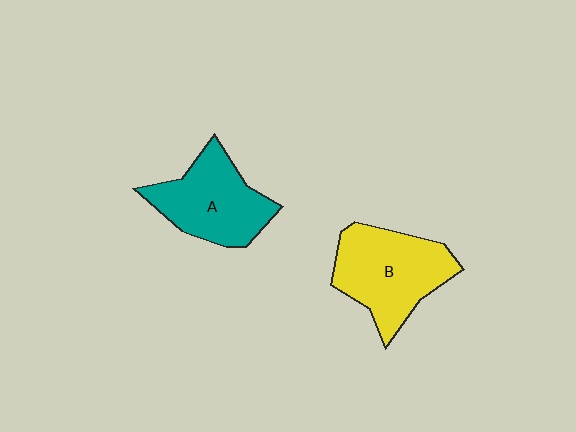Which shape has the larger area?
Shape B (yellow).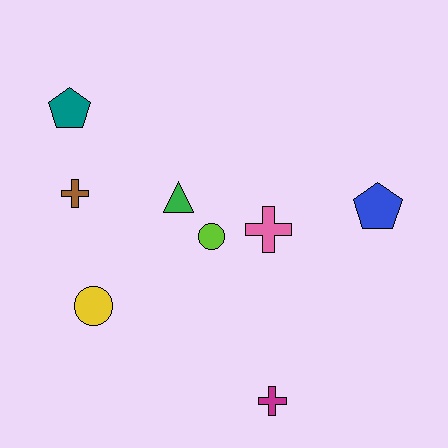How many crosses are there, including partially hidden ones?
There are 3 crosses.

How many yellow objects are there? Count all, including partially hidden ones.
There is 1 yellow object.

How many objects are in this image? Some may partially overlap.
There are 8 objects.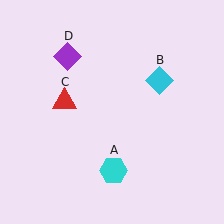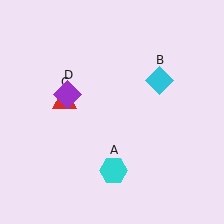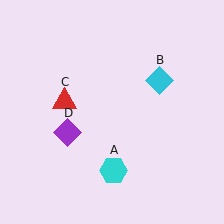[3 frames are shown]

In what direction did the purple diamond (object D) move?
The purple diamond (object D) moved down.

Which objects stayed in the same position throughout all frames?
Cyan hexagon (object A) and cyan diamond (object B) and red triangle (object C) remained stationary.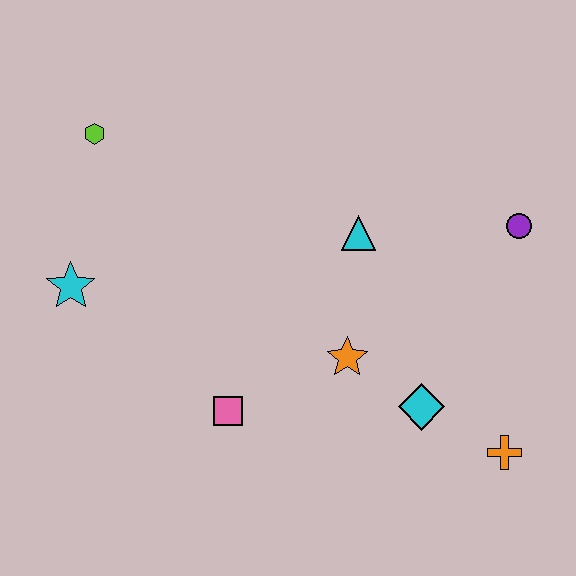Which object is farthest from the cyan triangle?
The cyan star is farthest from the cyan triangle.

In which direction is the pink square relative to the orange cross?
The pink square is to the left of the orange cross.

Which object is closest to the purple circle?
The cyan triangle is closest to the purple circle.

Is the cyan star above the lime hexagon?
No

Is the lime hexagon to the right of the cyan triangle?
No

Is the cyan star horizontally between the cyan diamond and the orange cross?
No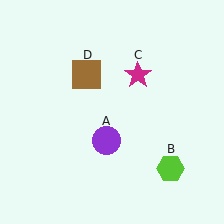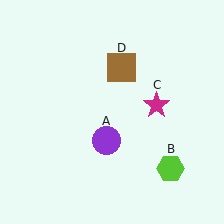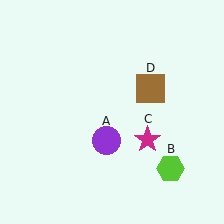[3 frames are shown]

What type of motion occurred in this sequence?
The magenta star (object C), brown square (object D) rotated clockwise around the center of the scene.